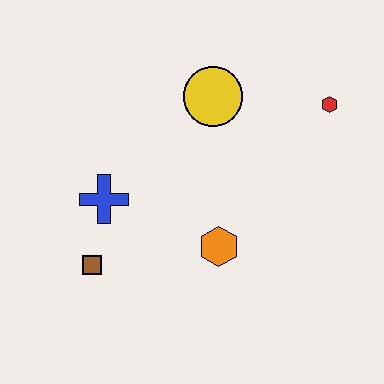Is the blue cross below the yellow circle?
Yes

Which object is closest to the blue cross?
The brown square is closest to the blue cross.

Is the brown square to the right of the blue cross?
No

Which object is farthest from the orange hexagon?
The red hexagon is farthest from the orange hexagon.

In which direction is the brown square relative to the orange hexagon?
The brown square is to the left of the orange hexagon.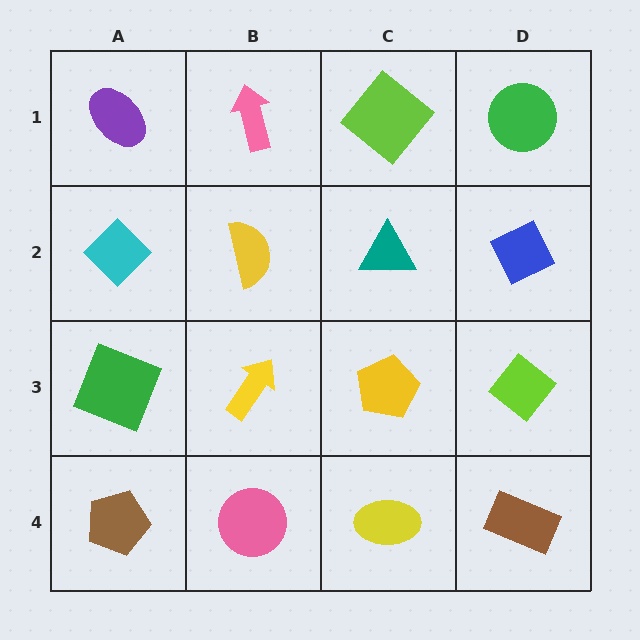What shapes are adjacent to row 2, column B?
A pink arrow (row 1, column B), a yellow arrow (row 3, column B), a cyan diamond (row 2, column A), a teal triangle (row 2, column C).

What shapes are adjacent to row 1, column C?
A teal triangle (row 2, column C), a pink arrow (row 1, column B), a green circle (row 1, column D).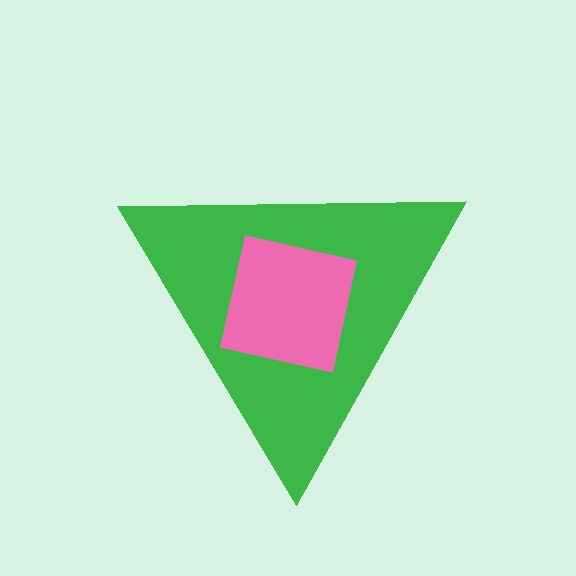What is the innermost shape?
The pink square.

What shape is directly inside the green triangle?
The pink square.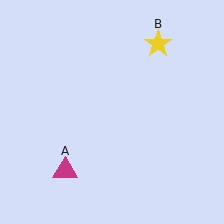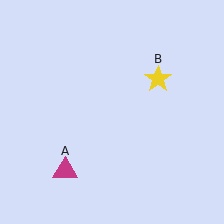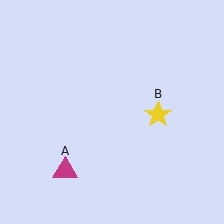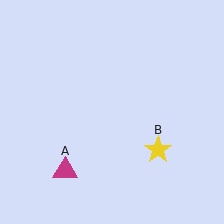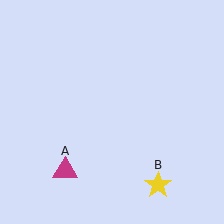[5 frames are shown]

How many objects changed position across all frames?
1 object changed position: yellow star (object B).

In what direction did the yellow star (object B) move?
The yellow star (object B) moved down.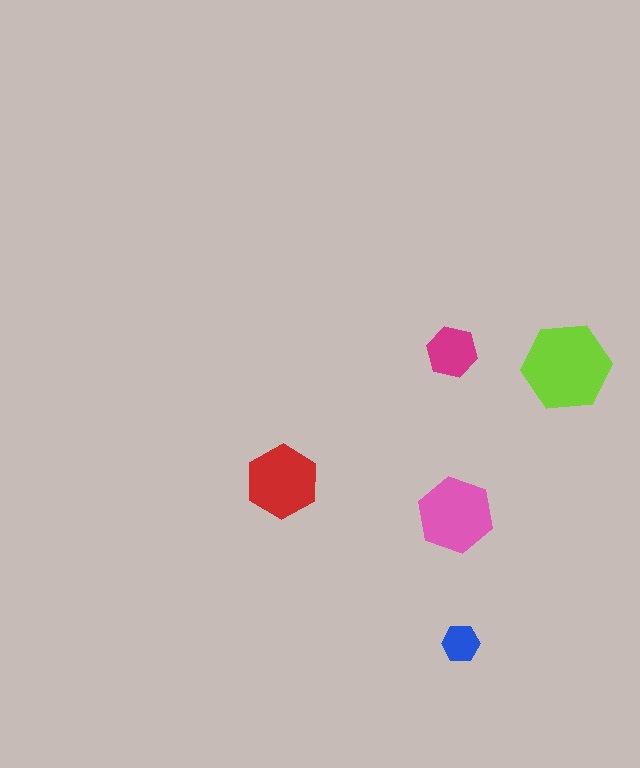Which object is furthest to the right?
The lime hexagon is rightmost.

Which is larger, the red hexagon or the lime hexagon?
The lime one.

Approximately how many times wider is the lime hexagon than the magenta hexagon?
About 1.5 times wider.